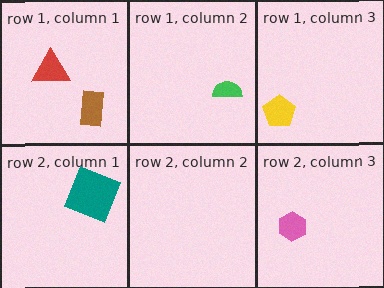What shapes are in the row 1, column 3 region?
The yellow pentagon.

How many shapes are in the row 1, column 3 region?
1.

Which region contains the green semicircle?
The row 1, column 2 region.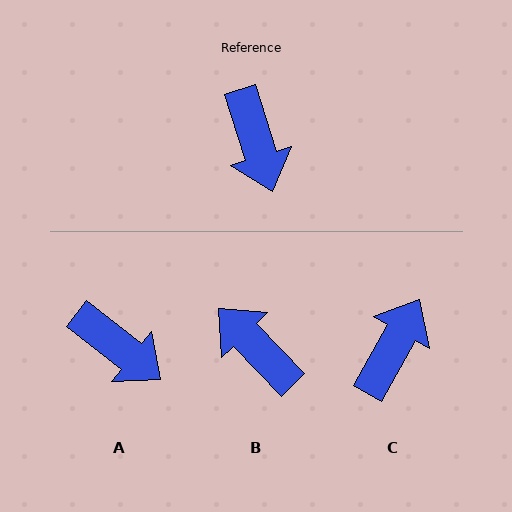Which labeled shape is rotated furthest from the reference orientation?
B, about 153 degrees away.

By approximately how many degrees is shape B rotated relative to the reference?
Approximately 153 degrees clockwise.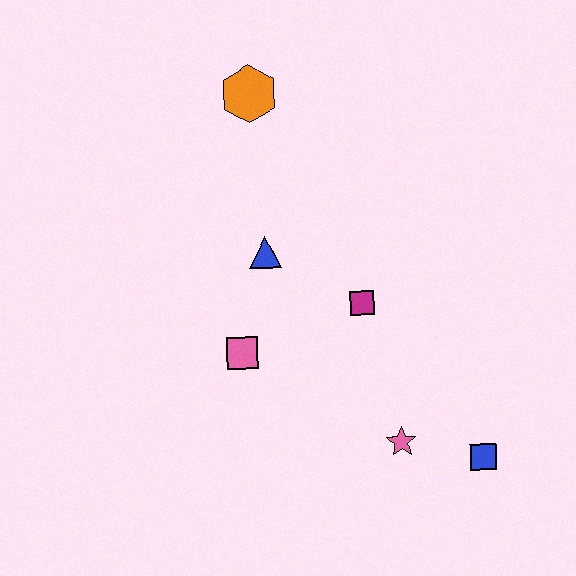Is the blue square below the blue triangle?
Yes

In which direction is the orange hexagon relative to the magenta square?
The orange hexagon is above the magenta square.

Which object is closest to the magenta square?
The blue triangle is closest to the magenta square.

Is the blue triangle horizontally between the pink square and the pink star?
Yes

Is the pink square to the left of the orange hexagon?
Yes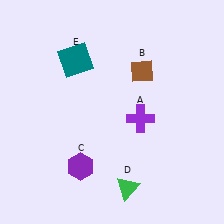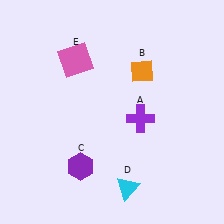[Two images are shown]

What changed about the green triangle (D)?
In Image 1, D is green. In Image 2, it changed to cyan.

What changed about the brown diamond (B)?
In Image 1, B is brown. In Image 2, it changed to orange.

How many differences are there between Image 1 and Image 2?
There are 3 differences between the two images.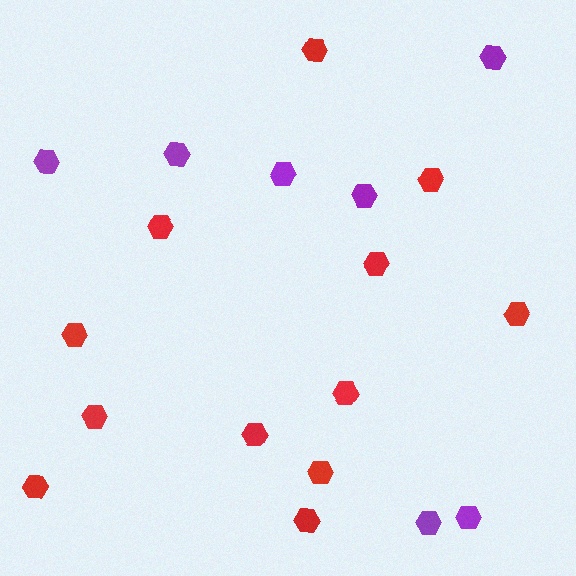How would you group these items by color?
There are 2 groups: one group of purple hexagons (7) and one group of red hexagons (12).